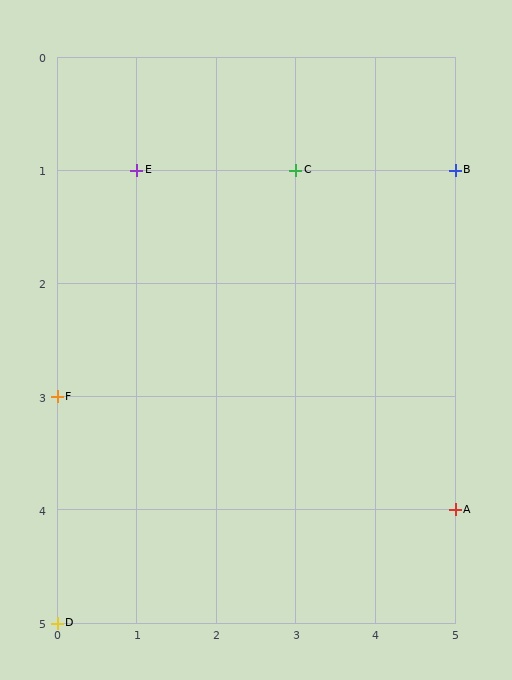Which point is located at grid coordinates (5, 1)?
Point B is at (5, 1).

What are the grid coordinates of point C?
Point C is at grid coordinates (3, 1).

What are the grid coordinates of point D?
Point D is at grid coordinates (0, 5).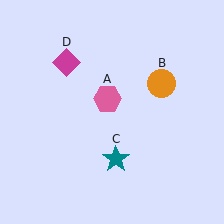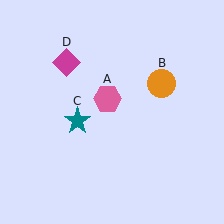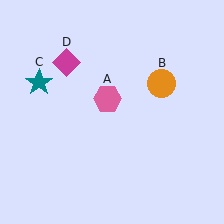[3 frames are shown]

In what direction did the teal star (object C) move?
The teal star (object C) moved up and to the left.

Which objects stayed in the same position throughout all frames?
Pink hexagon (object A) and orange circle (object B) and magenta diamond (object D) remained stationary.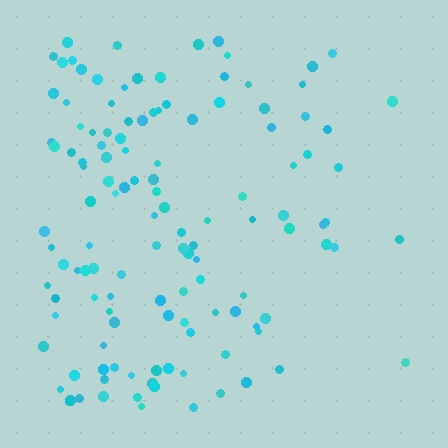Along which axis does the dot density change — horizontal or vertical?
Horizontal.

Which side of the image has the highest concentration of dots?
The left.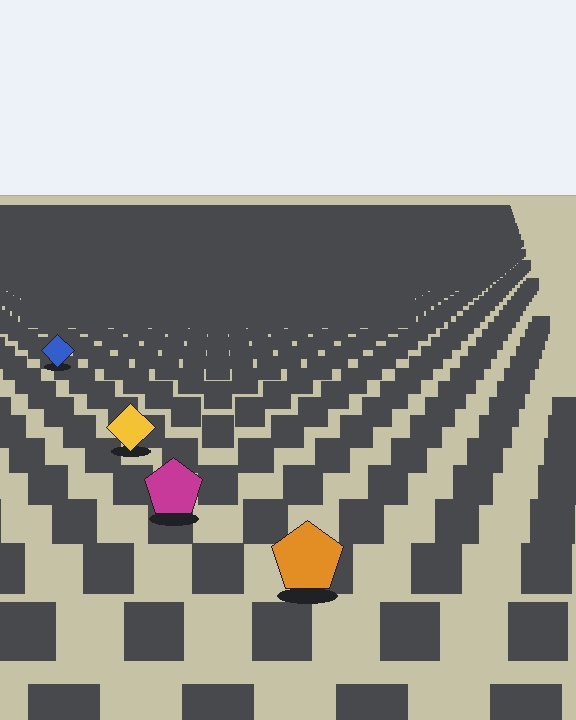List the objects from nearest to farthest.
From nearest to farthest: the orange pentagon, the magenta pentagon, the yellow diamond, the blue diamond.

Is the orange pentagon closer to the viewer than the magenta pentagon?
Yes. The orange pentagon is closer — you can tell from the texture gradient: the ground texture is coarser near it.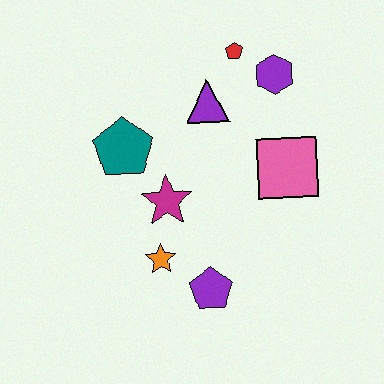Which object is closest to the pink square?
The purple hexagon is closest to the pink square.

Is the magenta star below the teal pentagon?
Yes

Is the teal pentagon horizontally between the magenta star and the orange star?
No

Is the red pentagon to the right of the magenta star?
Yes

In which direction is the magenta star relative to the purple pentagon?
The magenta star is above the purple pentagon.